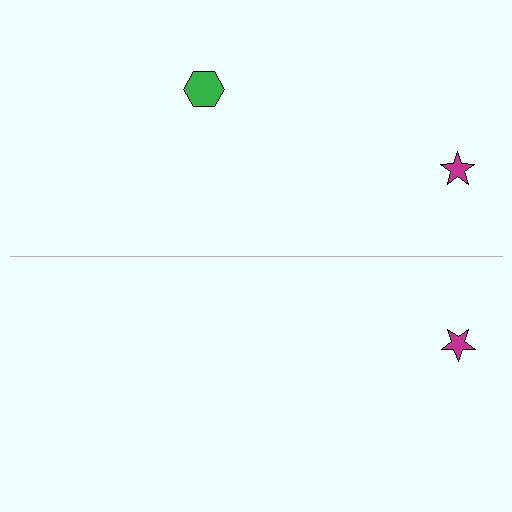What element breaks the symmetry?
A green hexagon is missing from the bottom side.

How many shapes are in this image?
There are 3 shapes in this image.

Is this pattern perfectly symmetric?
No, the pattern is not perfectly symmetric. A green hexagon is missing from the bottom side.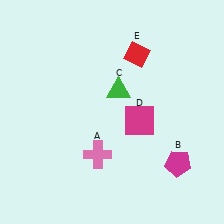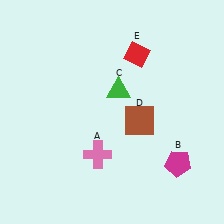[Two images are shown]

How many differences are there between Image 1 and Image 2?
There is 1 difference between the two images.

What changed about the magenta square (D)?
In Image 1, D is magenta. In Image 2, it changed to brown.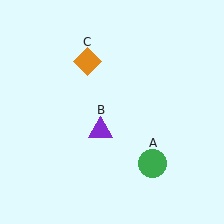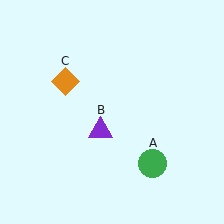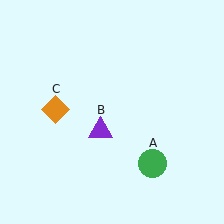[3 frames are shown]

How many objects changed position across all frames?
1 object changed position: orange diamond (object C).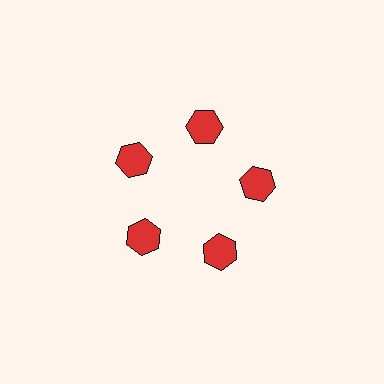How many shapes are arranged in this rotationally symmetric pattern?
There are 5 shapes, arranged in 5 groups of 1.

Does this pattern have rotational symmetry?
Yes, this pattern has 5-fold rotational symmetry. It looks the same after rotating 72 degrees around the center.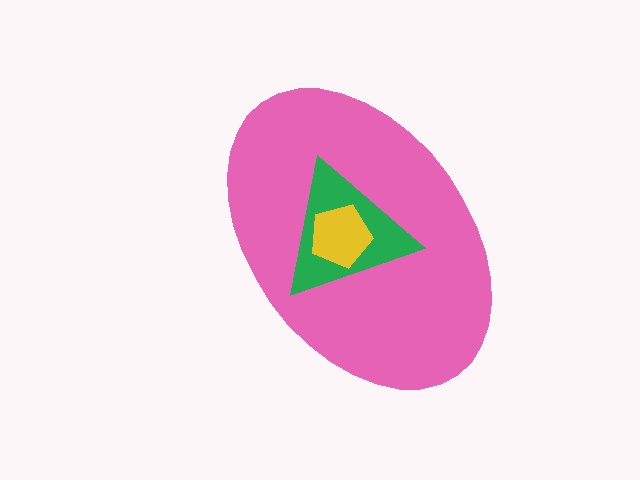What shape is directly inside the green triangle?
The yellow pentagon.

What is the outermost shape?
The pink ellipse.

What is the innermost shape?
The yellow pentagon.